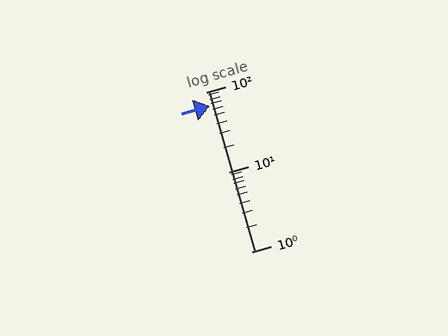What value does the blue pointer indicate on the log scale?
The pointer indicates approximately 67.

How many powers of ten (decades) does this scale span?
The scale spans 2 decades, from 1 to 100.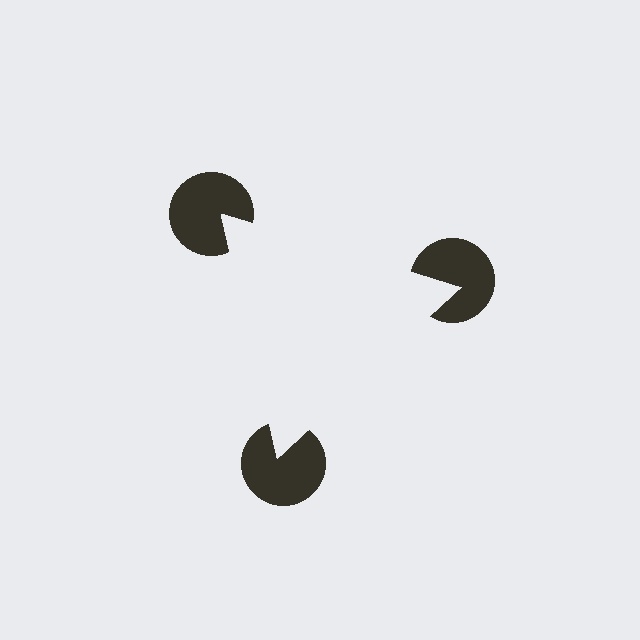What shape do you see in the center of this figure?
An illusory triangle — its edges are inferred from the aligned wedge cuts in the pac-man discs, not physically drawn.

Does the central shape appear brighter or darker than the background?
It typically appears slightly brighter than the background, even though no actual brightness change is drawn.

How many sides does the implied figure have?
3 sides.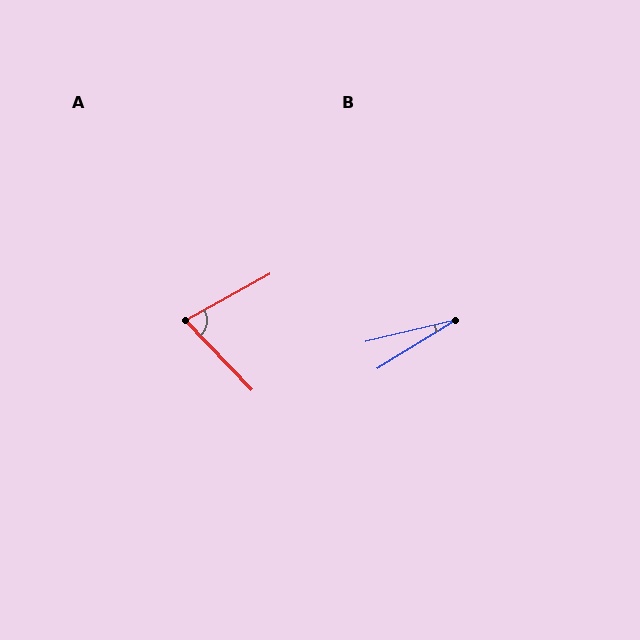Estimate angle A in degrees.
Approximately 75 degrees.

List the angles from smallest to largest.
B (18°), A (75°).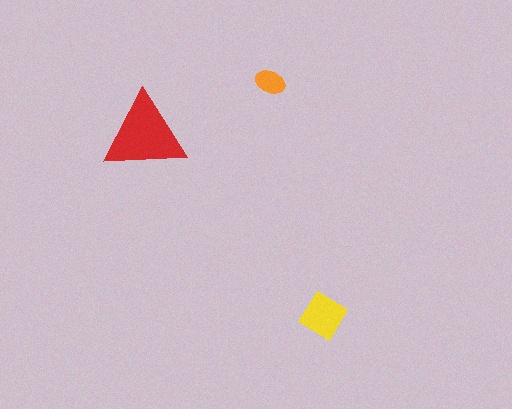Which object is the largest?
The red triangle.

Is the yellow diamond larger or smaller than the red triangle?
Smaller.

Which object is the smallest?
The orange ellipse.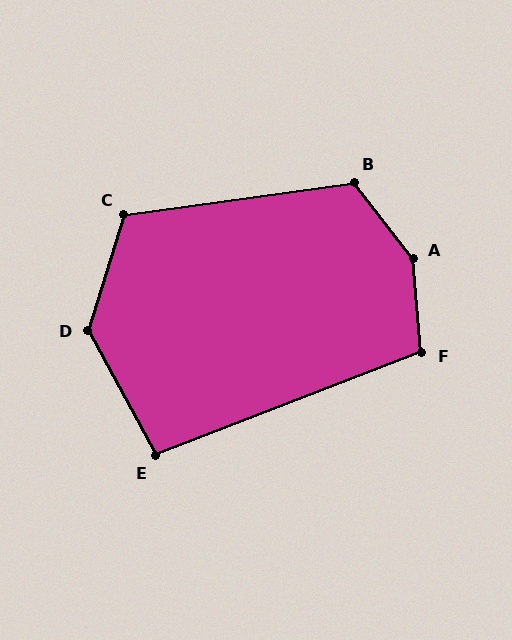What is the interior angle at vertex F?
Approximately 106 degrees (obtuse).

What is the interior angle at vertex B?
Approximately 120 degrees (obtuse).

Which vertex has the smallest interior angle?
E, at approximately 97 degrees.